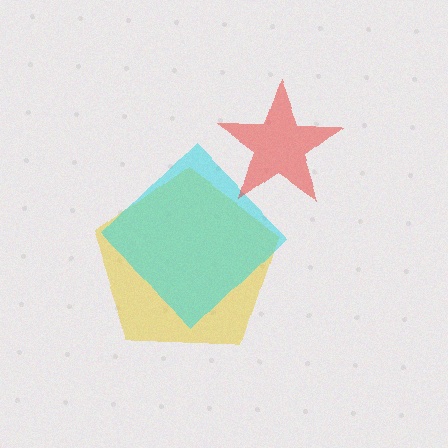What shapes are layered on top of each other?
The layered shapes are: a yellow pentagon, a cyan diamond, a red star.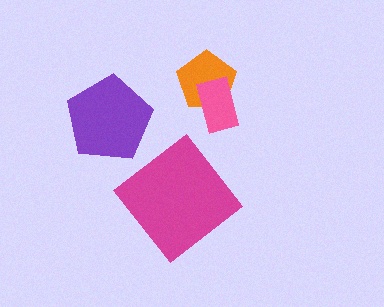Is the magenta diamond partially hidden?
No, no other shape covers it.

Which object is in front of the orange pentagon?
The pink rectangle is in front of the orange pentagon.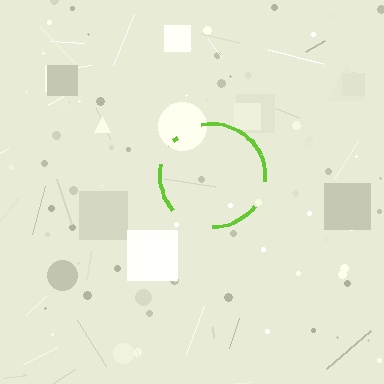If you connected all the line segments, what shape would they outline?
They would outline a circle.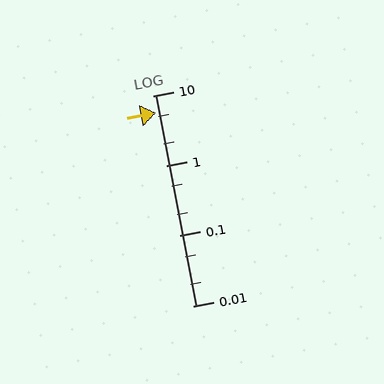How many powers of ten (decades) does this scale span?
The scale spans 3 decades, from 0.01 to 10.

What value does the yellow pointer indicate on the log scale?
The pointer indicates approximately 5.6.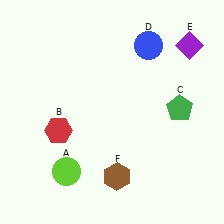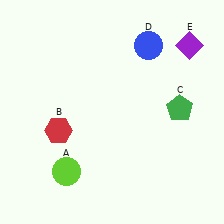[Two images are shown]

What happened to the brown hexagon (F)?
The brown hexagon (F) was removed in Image 2. It was in the bottom-right area of Image 1.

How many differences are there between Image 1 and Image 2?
There is 1 difference between the two images.